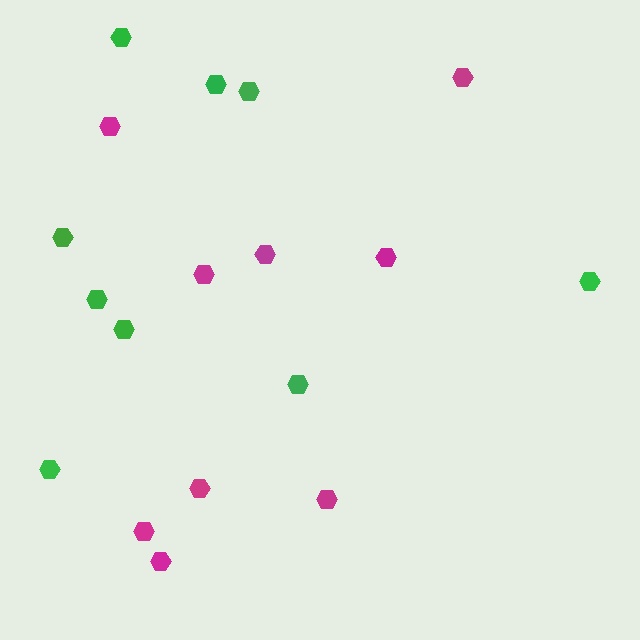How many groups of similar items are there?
There are 2 groups: one group of green hexagons (9) and one group of magenta hexagons (9).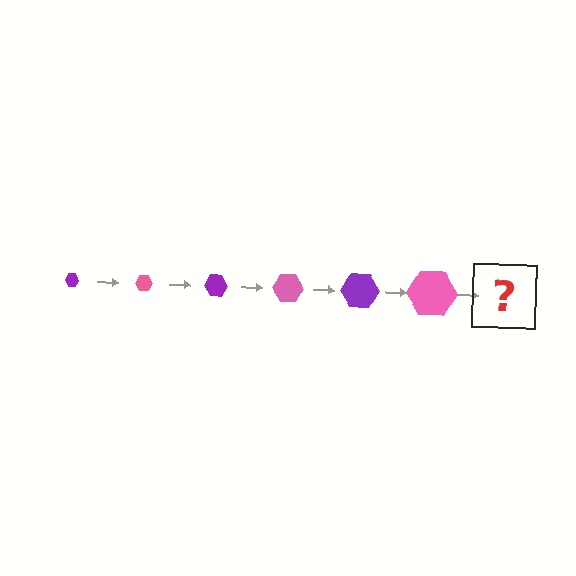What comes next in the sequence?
The next element should be a purple hexagon, larger than the previous one.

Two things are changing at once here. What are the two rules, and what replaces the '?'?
The two rules are that the hexagon grows larger each step and the color cycles through purple and pink. The '?' should be a purple hexagon, larger than the previous one.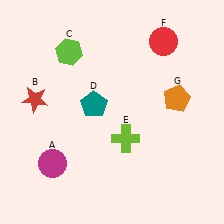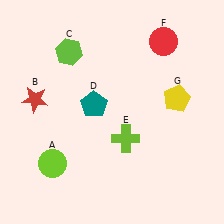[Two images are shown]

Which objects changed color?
A changed from magenta to lime. G changed from orange to yellow.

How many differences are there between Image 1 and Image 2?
There are 2 differences between the two images.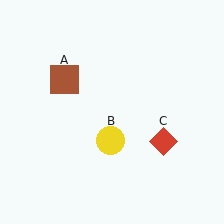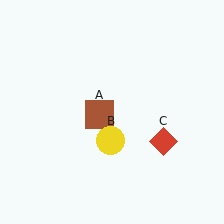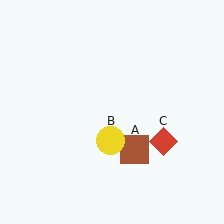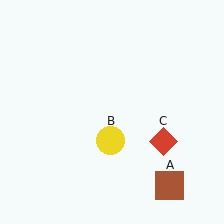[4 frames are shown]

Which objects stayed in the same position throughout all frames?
Yellow circle (object B) and red diamond (object C) remained stationary.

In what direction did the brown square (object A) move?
The brown square (object A) moved down and to the right.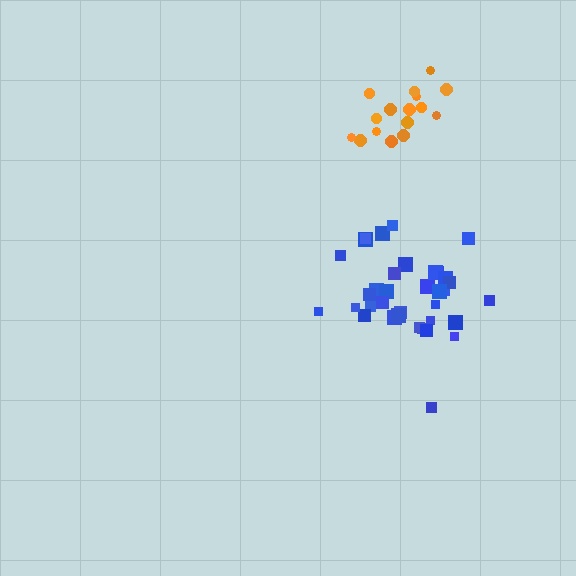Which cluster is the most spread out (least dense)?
Blue.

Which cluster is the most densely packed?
Orange.